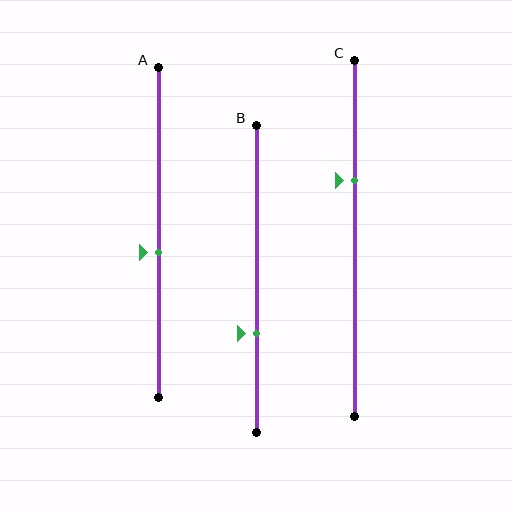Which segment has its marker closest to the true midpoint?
Segment A has its marker closest to the true midpoint.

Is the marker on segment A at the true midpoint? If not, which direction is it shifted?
No, the marker on segment A is shifted downward by about 6% of the segment length.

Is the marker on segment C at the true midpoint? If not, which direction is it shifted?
No, the marker on segment C is shifted upward by about 16% of the segment length.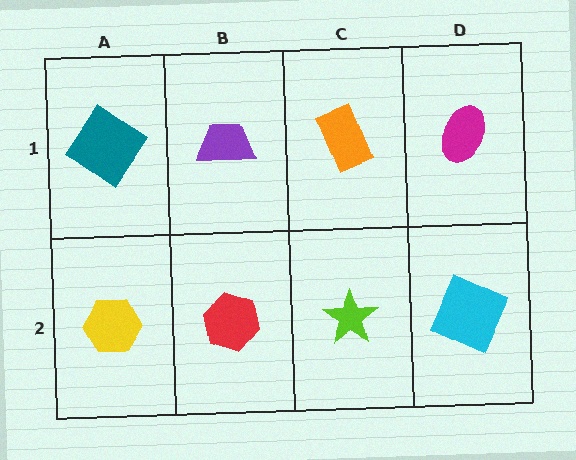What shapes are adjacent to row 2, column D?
A magenta ellipse (row 1, column D), a lime star (row 2, column C).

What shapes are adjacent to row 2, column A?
A teal diamond (row 1, column A), a red hexagon (row 2, column B).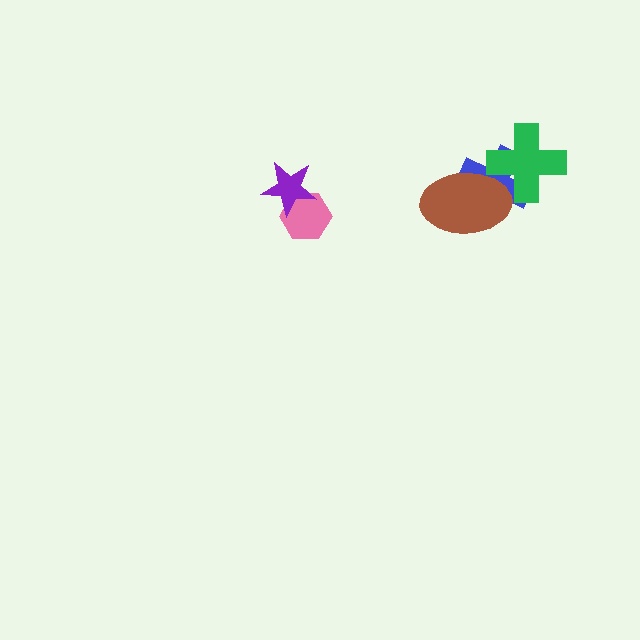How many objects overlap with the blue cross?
2 objects overlap with the blue cross.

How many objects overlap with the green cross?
2 objects overlap with the green cross.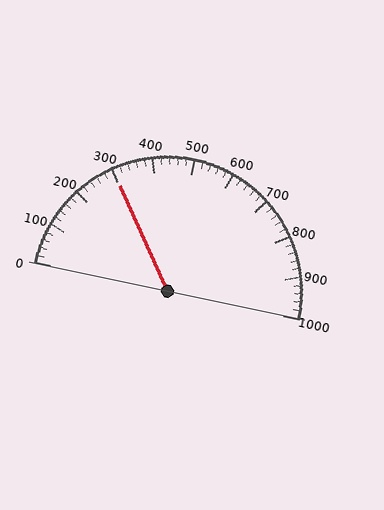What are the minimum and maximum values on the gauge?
The gauge ranges from 0 to 1000.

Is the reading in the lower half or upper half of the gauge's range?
The reading is in the lower half of the range (0 to 1000).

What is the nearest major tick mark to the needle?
The nearest major tick mark is 300.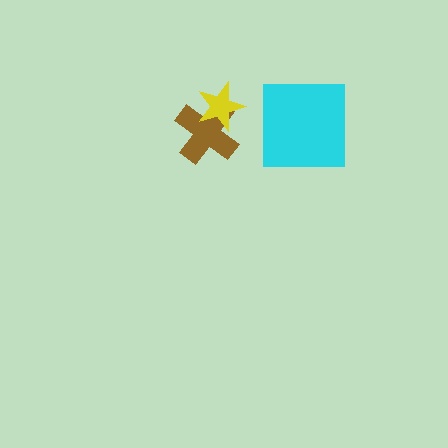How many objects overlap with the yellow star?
1 object overlaps with the yellow star.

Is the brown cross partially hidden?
Yes, it is partially covered by another shape.